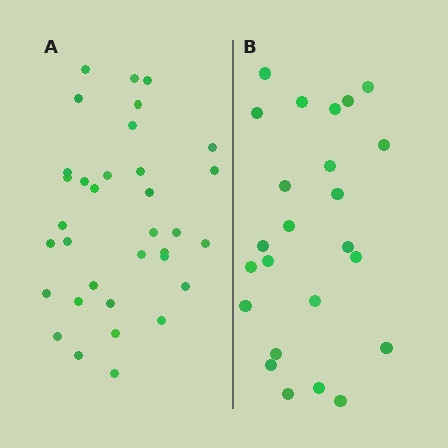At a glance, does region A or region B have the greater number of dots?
Region A (the left region) has more dots.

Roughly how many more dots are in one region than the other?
Region A has roughly 10 or so more dots than region B.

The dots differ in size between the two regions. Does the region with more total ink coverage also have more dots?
No. Region B has more total ink coverage because its dots are larger, but region A actually contains more individual dots. Total area can be misleading — the number of items is what matters here.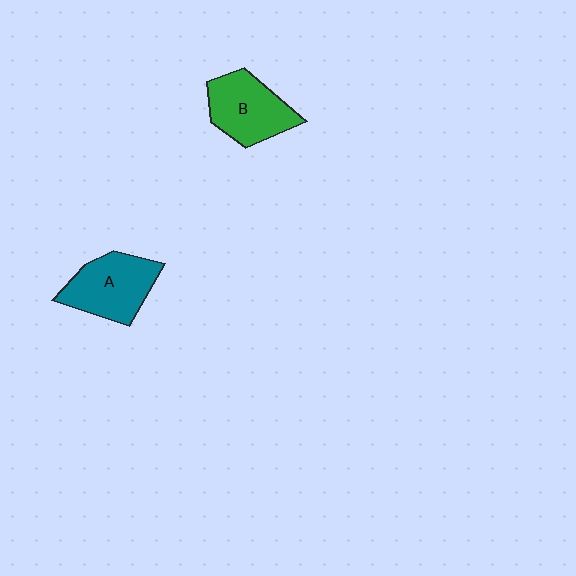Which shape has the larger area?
Shape A (teal).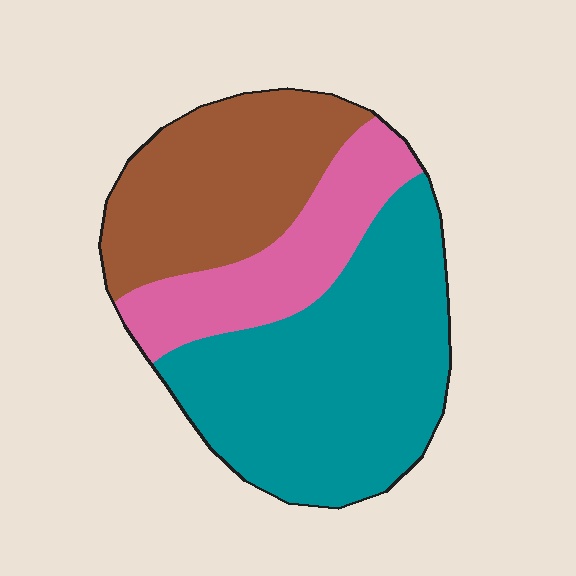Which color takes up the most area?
Teal, at roughly 50%.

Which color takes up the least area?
Pink, at roughly 20%.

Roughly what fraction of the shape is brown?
Brown takes up about one third (1/3) of the shape.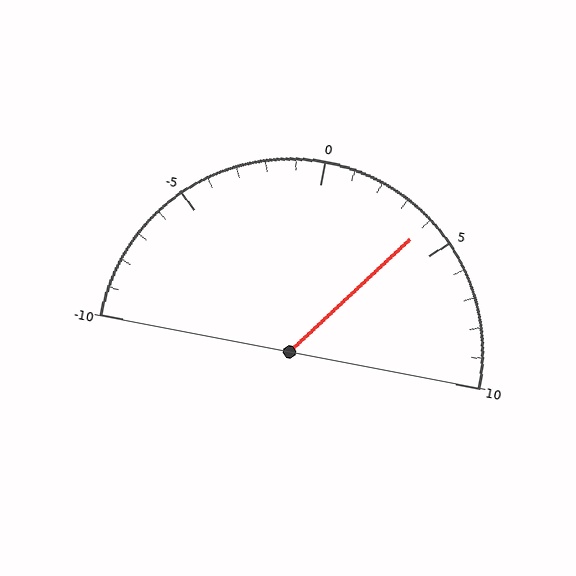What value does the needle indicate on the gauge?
The needle indicates approximately 4.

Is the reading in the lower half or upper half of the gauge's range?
The reading is in the upper half of the range (-10 to 10).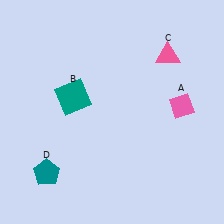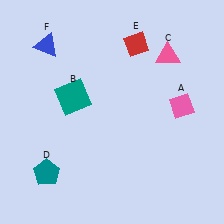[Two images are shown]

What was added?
A red diamond (E), a blue triangle (F) were added in Image 2.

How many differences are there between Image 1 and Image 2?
There are 2 differences between the two images.